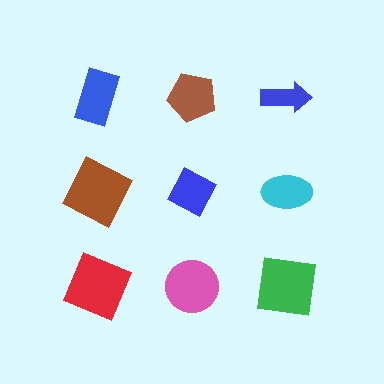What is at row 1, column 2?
A brown pentagon.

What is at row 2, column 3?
A cyan ellipse.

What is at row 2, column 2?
A blue diamond.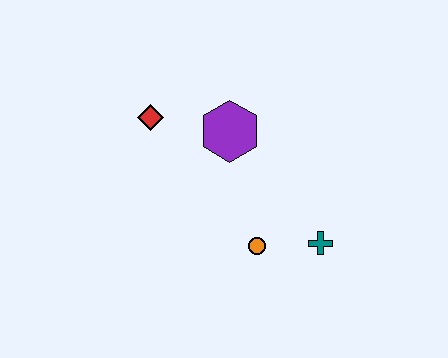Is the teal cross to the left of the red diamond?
No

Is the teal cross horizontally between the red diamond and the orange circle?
No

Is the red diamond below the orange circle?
No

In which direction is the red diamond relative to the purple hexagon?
The red diamond is to the left of the purple hexagon.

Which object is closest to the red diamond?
The purple hexagon is closest to the red diamond.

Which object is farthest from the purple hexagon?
The teal cross is farthest from the purple hexagon.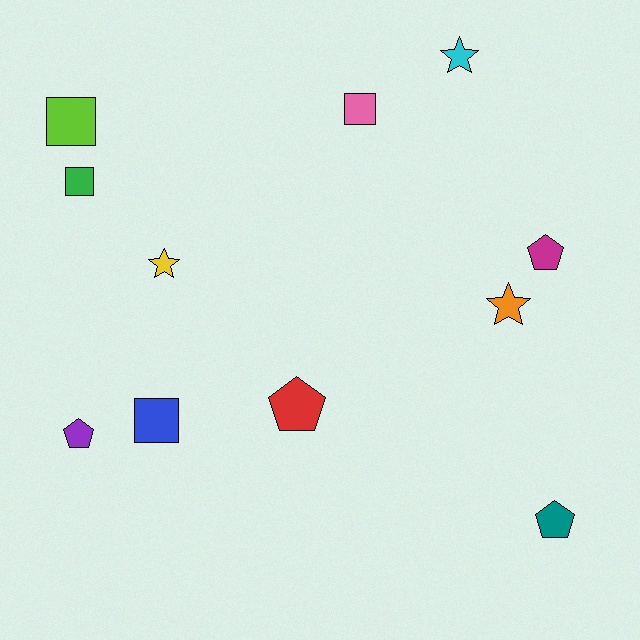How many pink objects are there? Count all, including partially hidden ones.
There is 1 pink object.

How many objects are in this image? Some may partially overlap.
There are 11 objects.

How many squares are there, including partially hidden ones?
There are 4 squares.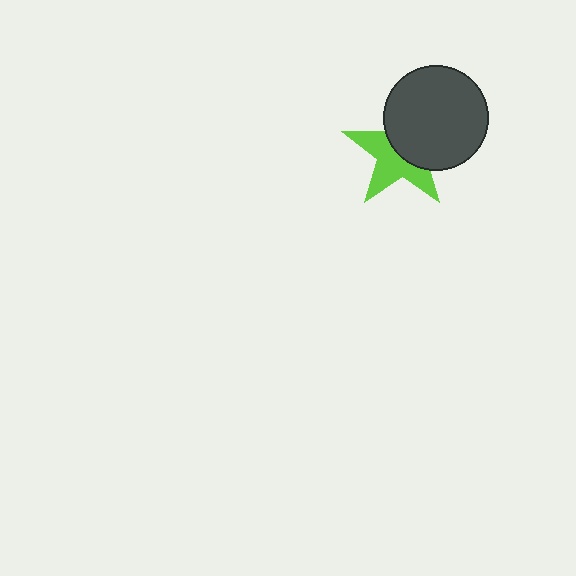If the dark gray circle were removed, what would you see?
You would see the complete lime star.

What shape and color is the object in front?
The object in front is a dark gray circle.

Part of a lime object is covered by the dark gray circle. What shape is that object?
It is a star.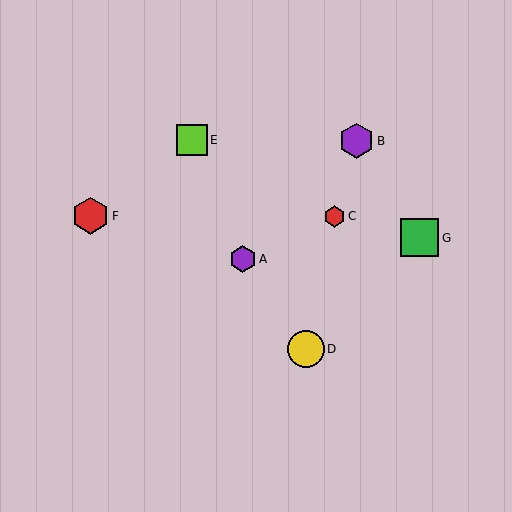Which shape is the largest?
The green square (labeled G) is the largest.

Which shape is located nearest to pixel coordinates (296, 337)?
The yellow circle (labeled D) at (306, 349) is nearest to that location.